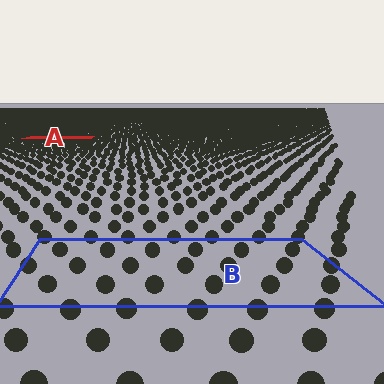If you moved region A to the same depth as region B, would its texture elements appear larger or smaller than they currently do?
They would appear larger. At a closer depth, the same texture elements are projected at a bigger on-screen size.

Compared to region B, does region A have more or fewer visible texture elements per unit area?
Region A has more texture elements per unit area — they are packed more densely because it is farther away.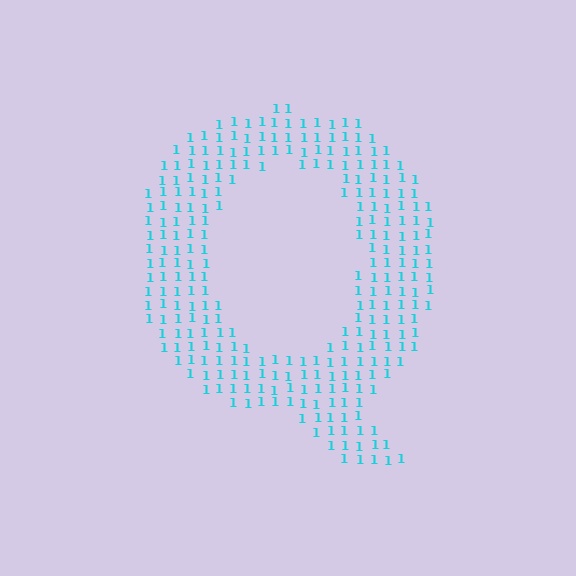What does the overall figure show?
The overall figure shows the letter Q.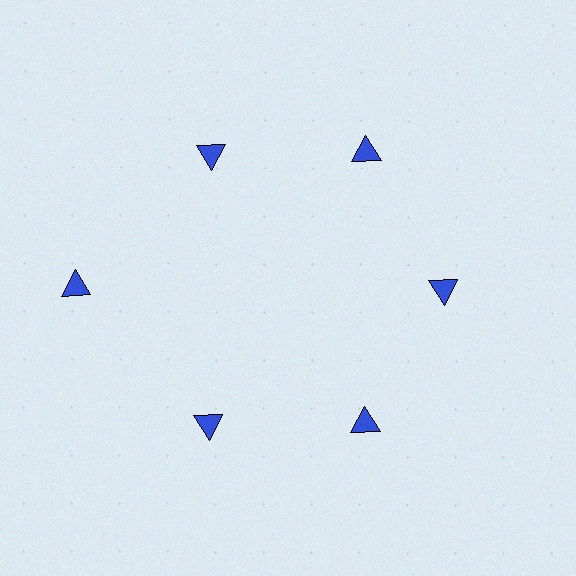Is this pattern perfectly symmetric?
No. The 6 blue triangles are arranged in a ring, but one element near the 9 o'clock position is pushed outward from the center, breaking the 6-fold rotational symmetry.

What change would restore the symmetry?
The symmetry would be restored by moving it inward, back onto the ring so that all 6 triangles sit at equal angles and equal distance from the center.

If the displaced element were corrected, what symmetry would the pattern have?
It would have 6-fold rotational symmetry — the pattern would map onto itself every 60 degrees.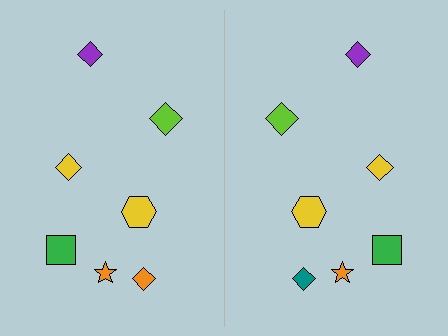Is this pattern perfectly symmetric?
No, the pattern is not perfectly symmetric. The teal diamond on the right side breaks the symmetry — its mirror counterpart is orange.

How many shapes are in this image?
There are 14 shapes in this image.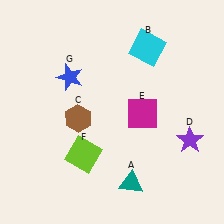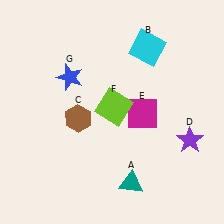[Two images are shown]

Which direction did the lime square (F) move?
The lime square (F) moved up.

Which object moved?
The lime square (F) moved up.